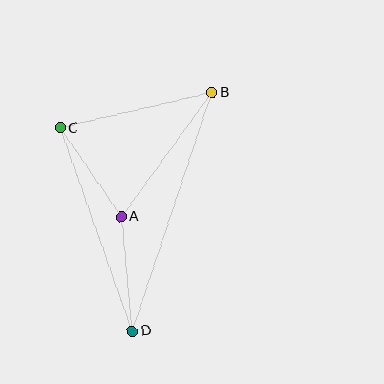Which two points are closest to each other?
Points A and C are closest to each other.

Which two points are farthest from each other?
Points B and D are farthest from each other.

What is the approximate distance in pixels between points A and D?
The distance between A and D is approximately 115 pixels.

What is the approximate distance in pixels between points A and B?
The distance between A and B is approximately 154 pixels.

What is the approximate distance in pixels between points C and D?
The distance between C and D is approximately 216 pixels.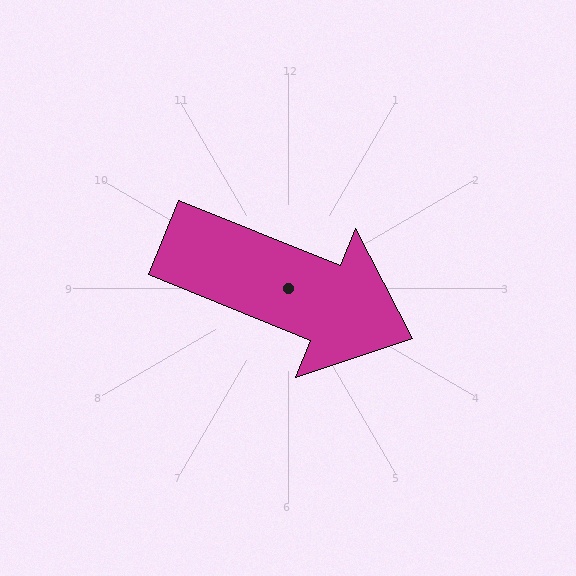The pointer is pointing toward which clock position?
Roughly 4 o'clock.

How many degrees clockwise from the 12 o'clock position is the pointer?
Approximately 112 degrees.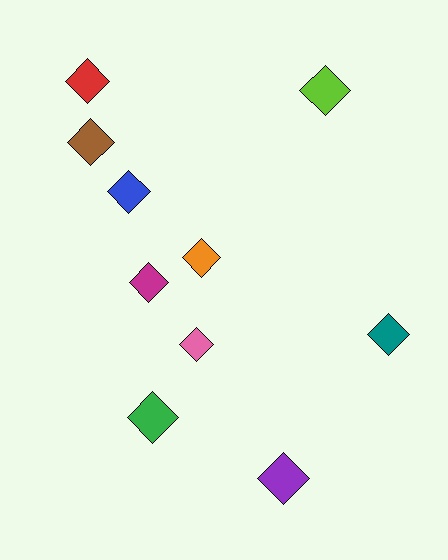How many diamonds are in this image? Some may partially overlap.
There are 10 diamonds.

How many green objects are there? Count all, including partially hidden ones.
There is 1 green object.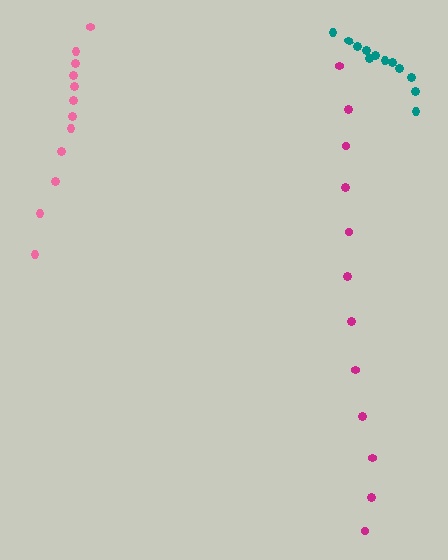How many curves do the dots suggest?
There are 3 distinct paths.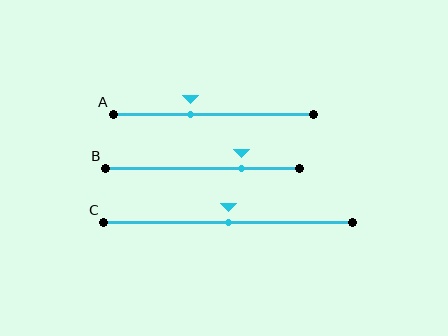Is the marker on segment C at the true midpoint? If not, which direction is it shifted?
Yes, the marker on segment C is at the true midpoint.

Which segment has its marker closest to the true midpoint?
Segment C has its marker closest to the true midpoint.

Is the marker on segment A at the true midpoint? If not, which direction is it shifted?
No, the marker on segment A is shifted to the left by about 12% of the segment length.